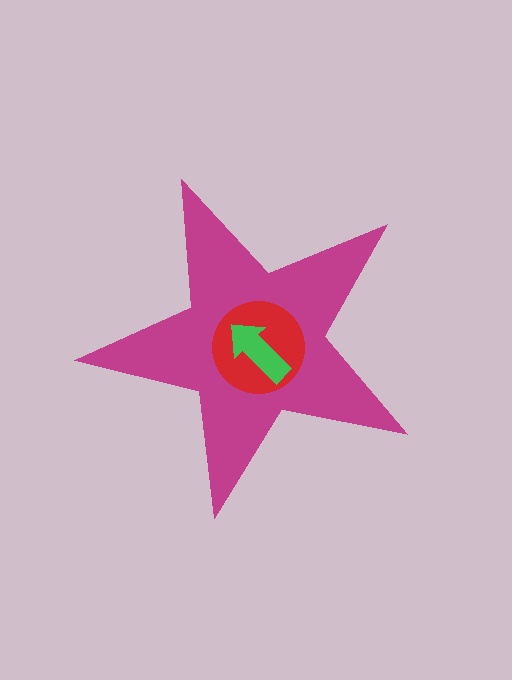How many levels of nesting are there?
3.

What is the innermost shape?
The green arrow.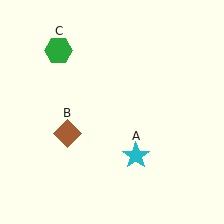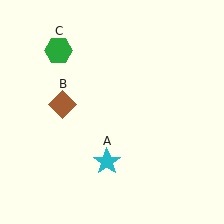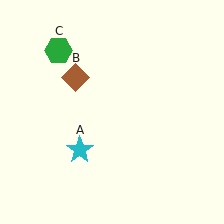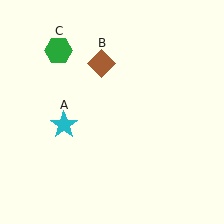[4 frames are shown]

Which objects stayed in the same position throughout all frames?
Green hexagon (object C) remained stationary.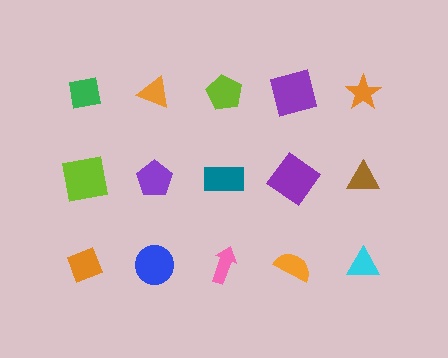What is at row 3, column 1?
An orange diamond.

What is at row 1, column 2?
An orange triangle.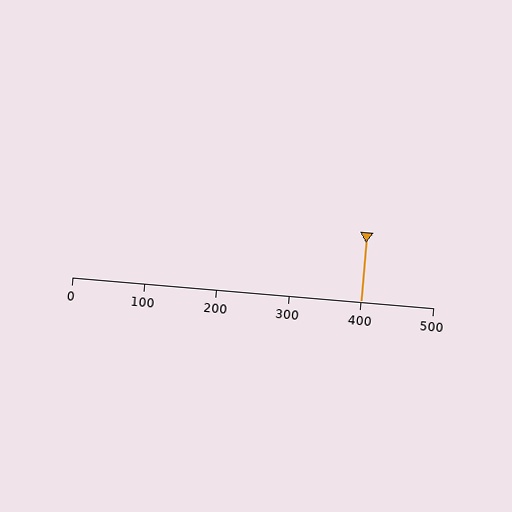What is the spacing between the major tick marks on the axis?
The major ticks are spaced 100 apart.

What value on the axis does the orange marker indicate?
The marker indicates approximately 400.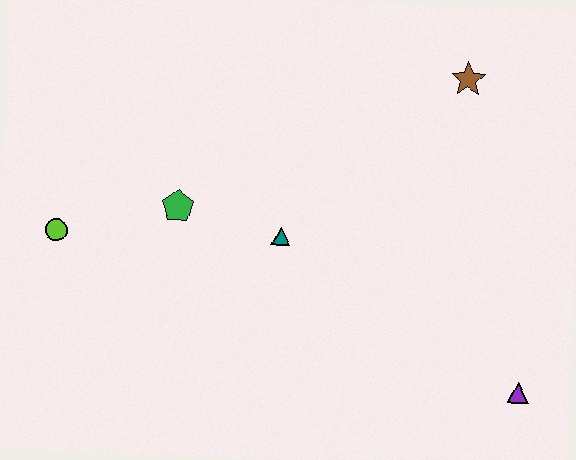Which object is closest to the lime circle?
The green pentagon is closest to the lime circle.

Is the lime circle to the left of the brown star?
Yes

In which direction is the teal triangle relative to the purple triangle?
The teal triangle is to the left of the purple triangle.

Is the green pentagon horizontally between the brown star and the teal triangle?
No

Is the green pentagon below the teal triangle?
No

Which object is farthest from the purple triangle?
The lime circle is farthest from the purple triangle.